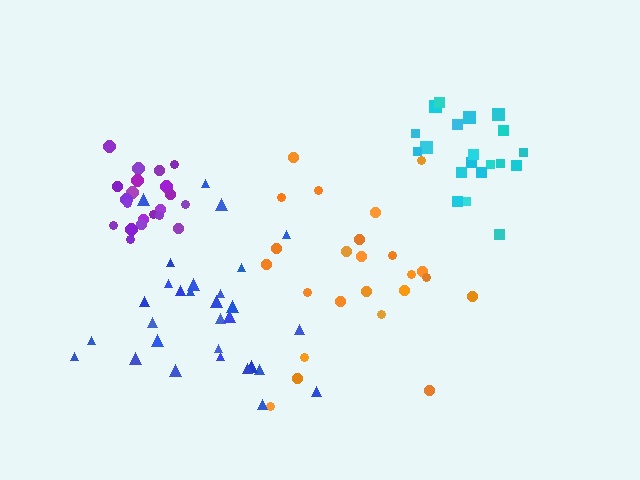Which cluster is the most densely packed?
Purple.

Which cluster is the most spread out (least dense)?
Orange.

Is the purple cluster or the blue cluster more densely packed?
Purple.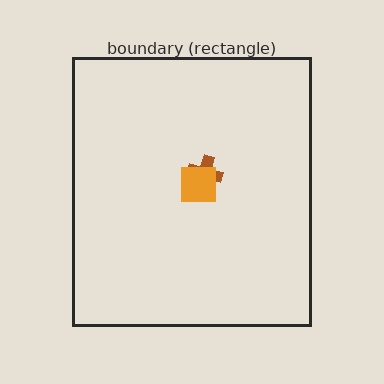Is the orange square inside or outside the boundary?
Inside.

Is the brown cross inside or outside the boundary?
Inside.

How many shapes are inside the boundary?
2 inside, 0 outside.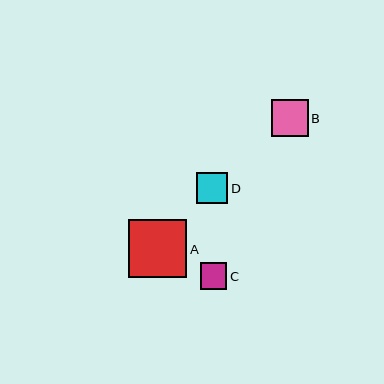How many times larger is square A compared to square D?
Square A is approximately 1.9 times the size of square D.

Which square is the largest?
Square A is the largest with a size of approximately 58 pixels.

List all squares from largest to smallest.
From largest to smallest: A, B, D, C.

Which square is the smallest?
Square C is the smallest with a size of approximately 26 pixels.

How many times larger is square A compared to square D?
Square A is approximately 1.9 times the size of square D.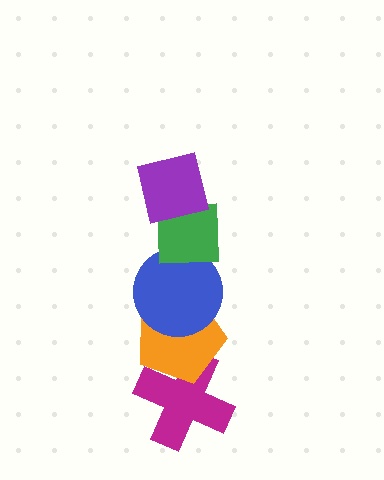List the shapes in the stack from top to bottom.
From top to bottom: the purple square, the green square, the blue circle, the orange pentagon, the magenta cross.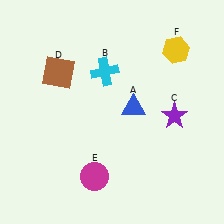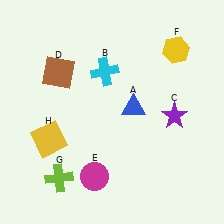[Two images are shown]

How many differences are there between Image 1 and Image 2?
There are 2 differences between the two images.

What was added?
A lime cross (G), a yellow square (H) were added in Image 2.